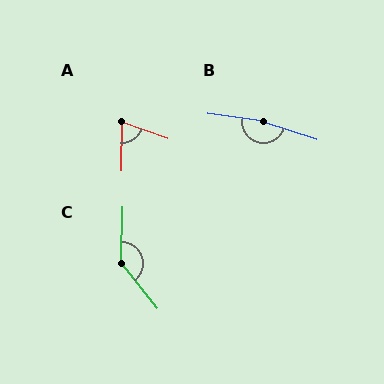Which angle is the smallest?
A, at approximately 72 degrees.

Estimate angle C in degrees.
Approximately 140 degrees.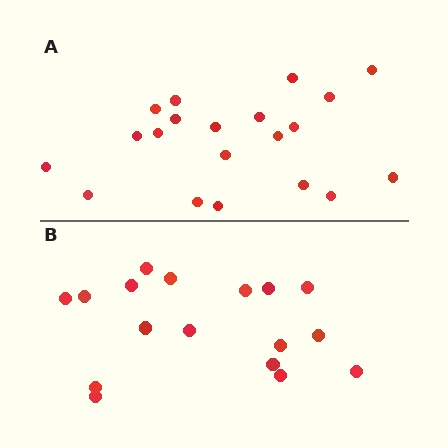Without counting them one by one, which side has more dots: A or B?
Region A (the top region) has more dots.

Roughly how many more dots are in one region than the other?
Region A has just a few more — roughly 2 or 3 more dots than region B.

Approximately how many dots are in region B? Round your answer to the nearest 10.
About 20 dots. (The exact count is 17, which rounds to 20.)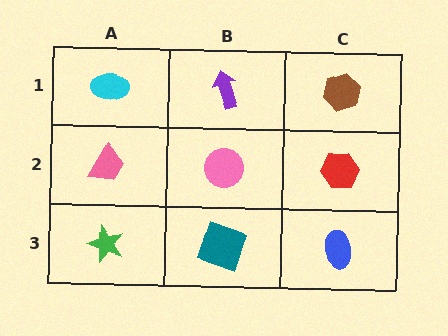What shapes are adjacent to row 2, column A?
A cyan ellipse (row 1, column A), a green star (row 3, column A), a pink circle (row 2, column B).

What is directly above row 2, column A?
A cyan ellipse.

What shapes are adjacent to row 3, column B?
A pink circle (row 2, column B), a green star (row 3, column A), a blue ellipse (row 3, column C).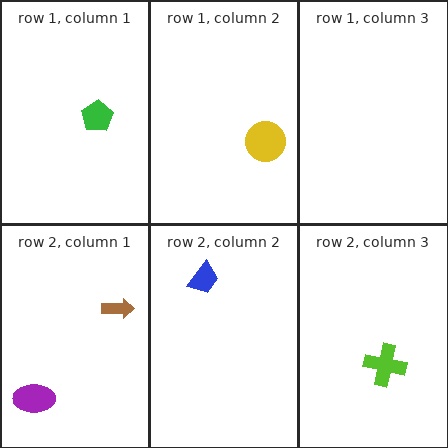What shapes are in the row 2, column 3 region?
The lime cross.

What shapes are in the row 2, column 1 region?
The purple ellipse, the brown arrow.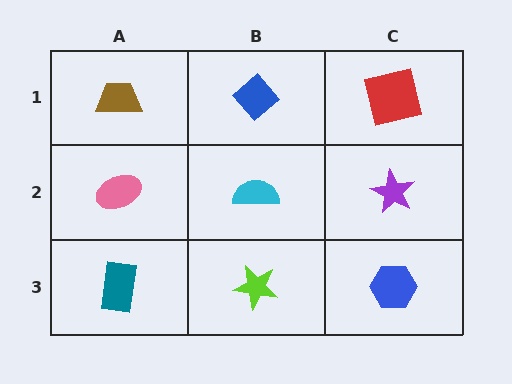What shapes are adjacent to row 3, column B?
A cyan semicircle (row 2, column B), a teal rectangle (row 3, column A), a blue hexagon (row 3, column C).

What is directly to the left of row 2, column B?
A pink ellipse.